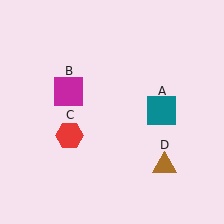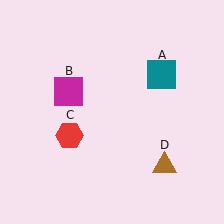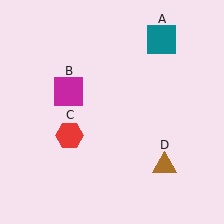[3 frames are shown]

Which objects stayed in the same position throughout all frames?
Magenta square (object B) and red hexagon (object C) and brown triangle (object D) remained stationary.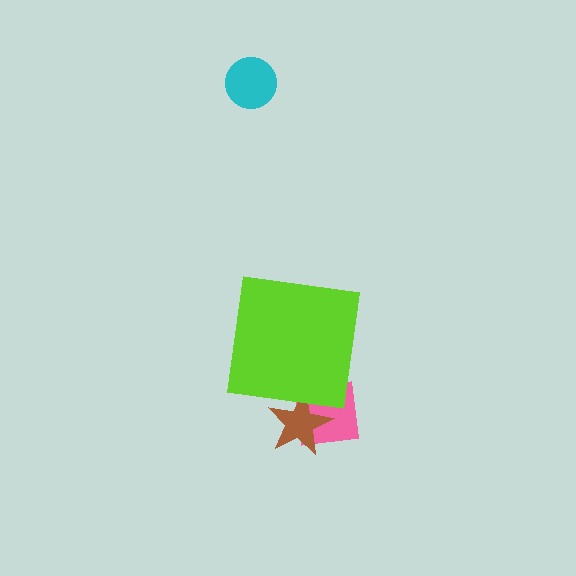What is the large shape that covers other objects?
A lime square.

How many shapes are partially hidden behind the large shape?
2 shapes are partially hidden.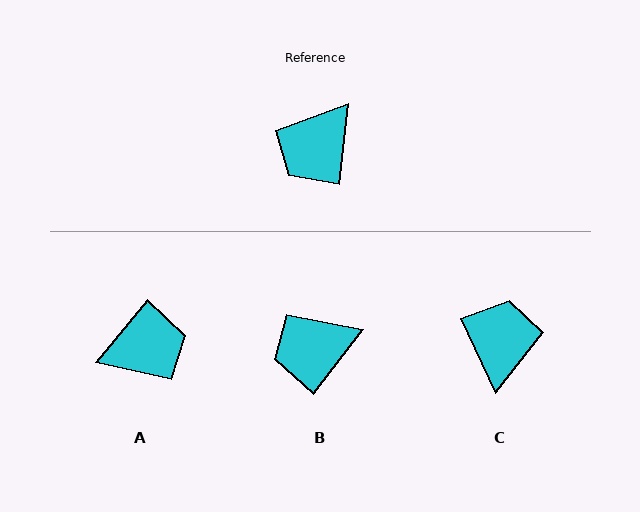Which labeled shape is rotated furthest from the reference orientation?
C, about 149 degrees away.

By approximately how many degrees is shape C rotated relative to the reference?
Approximately 149 degrees clockwise.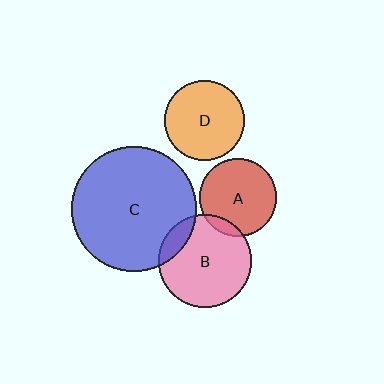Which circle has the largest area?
Circle C (blue).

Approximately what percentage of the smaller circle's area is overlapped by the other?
Approximately 10%.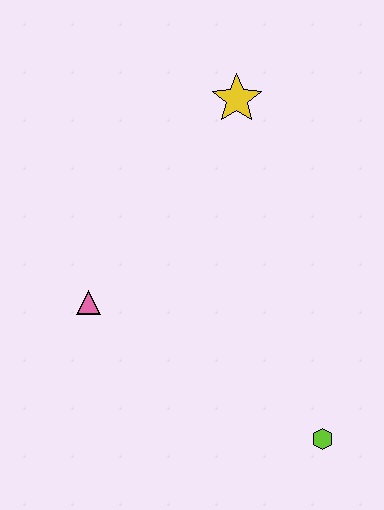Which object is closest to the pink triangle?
The yellow star is closest to the pink triangle.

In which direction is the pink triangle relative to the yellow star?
The pink triangle is below the yellow star.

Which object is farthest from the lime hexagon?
The yellow star is farthest from the lime hexagon.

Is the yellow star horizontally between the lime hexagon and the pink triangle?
Yes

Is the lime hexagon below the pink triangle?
Yes